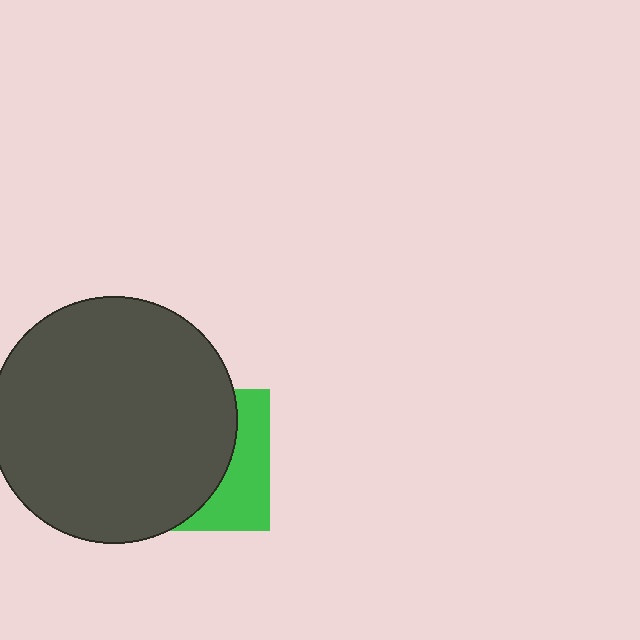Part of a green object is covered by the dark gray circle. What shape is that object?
It is a square.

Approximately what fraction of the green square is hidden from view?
Roughly 67% of the green square is hidden behind the dark gray circle.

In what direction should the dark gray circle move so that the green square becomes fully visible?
The dark gray circle should move left. That is the shortest direction to clear the overlap and leave the green square fully visible.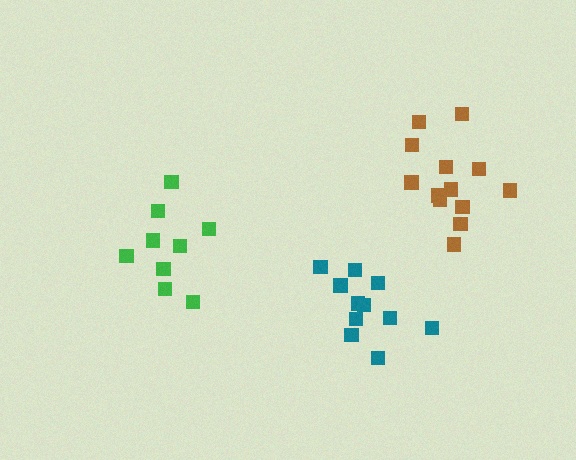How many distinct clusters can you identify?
There are 3 distinct clusters.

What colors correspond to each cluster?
The clusters are colored: teal, green, brown.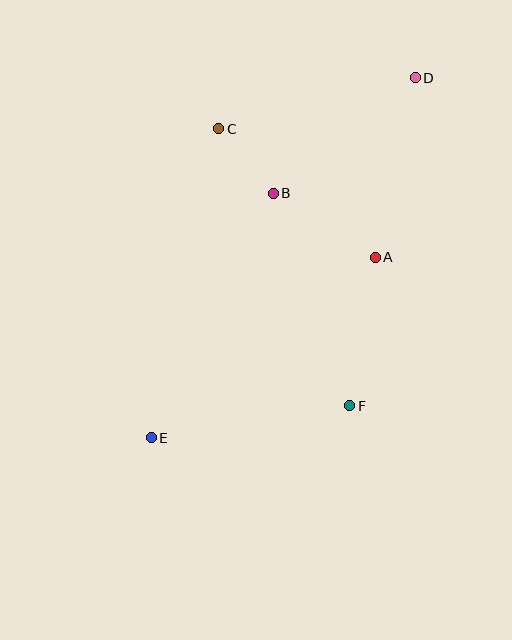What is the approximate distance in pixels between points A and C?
The distance between A and C is approximately 202 pixels.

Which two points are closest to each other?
Points B and C are closest to each other.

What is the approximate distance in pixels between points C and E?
The distance between C and E is approximately 316 pixels.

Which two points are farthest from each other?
Points D and E are farthest from each other.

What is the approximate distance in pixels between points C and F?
The distance between C and F is approximately 306 pixels.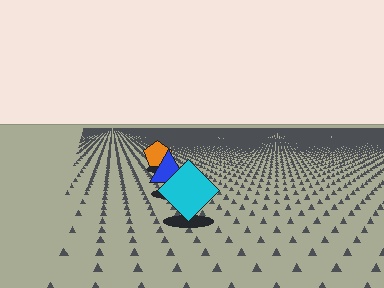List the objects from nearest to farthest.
From nearest to farthest: the cyan diamond, the blue triangle, the orange pentagon.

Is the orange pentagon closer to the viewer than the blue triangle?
No. The blue triangle is closer — you can tell from the texture gradient: the ground texture is coarser near it.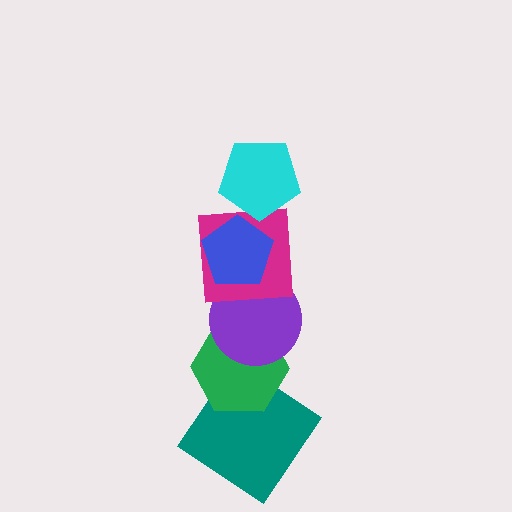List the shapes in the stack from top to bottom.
From top to bottom: the cyan pentagon, the blue pentagon, the magenta square, the purple circle, the green hexagon, the teal diamond.